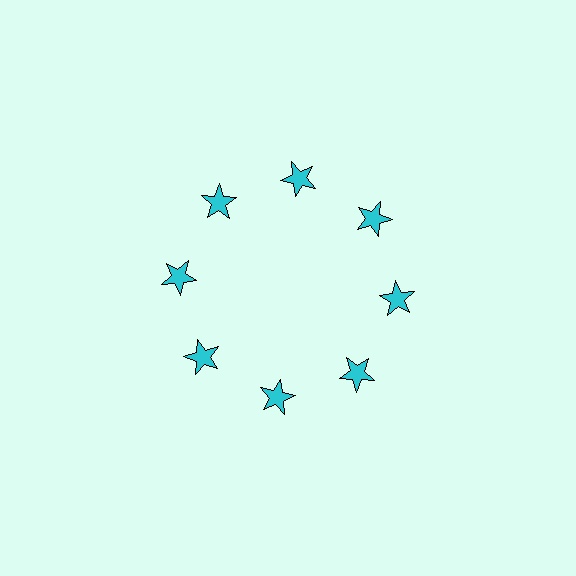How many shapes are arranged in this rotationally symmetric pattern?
There are 8 shapes, arranged in 8 groups of 1.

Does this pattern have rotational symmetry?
Yes, this pattern has 8-fold rotational symmetry. It looks the same after rotating 45 degrees around the center.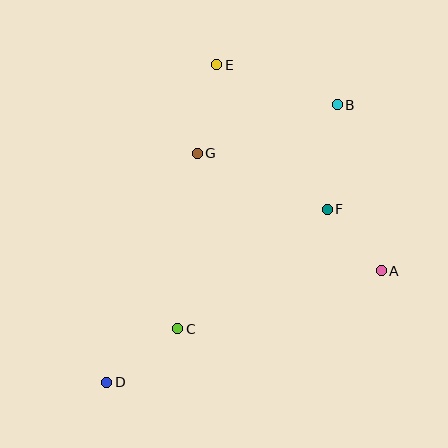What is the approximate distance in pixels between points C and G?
The distance between C and G is approximately 176 pixels.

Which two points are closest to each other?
Points A and F are closest to each other.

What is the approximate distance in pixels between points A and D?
The distance between A and D is approximately 296 pixels.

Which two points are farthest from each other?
Points B and D are farthest from each other.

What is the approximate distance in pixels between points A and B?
The distance between A and B is approximately 172 pixels.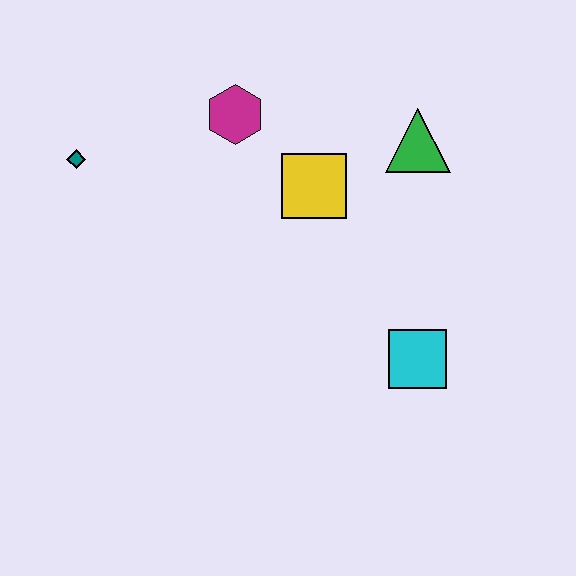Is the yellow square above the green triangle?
No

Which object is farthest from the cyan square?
The teal diamond is farthest from the cyan square.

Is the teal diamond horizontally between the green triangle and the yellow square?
No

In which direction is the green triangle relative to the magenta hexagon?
The green triangle is to the right of the magenta hexagon.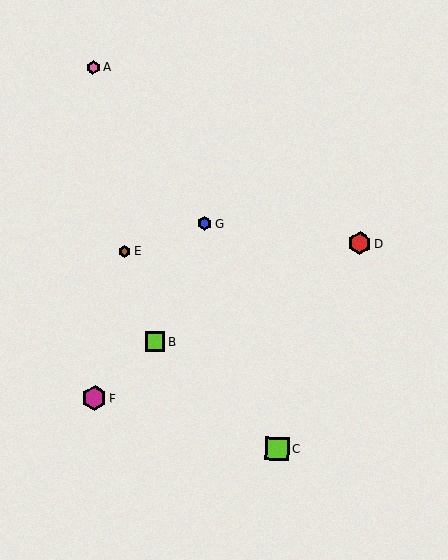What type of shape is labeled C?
Shape C is a lime square.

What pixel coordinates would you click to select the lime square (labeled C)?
Click at (277, 449) to select the lime square C.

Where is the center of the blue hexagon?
The center of the blue hexagon is at (204, 224).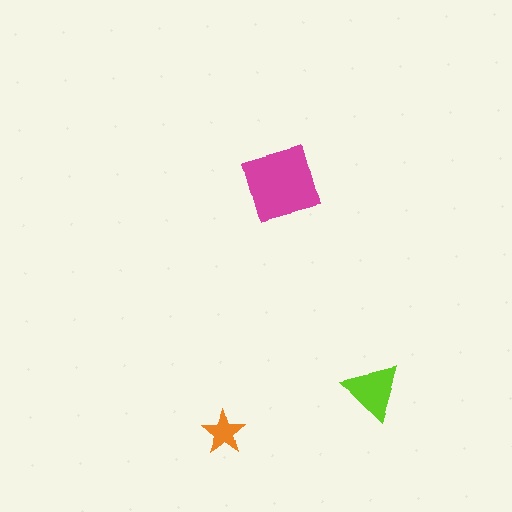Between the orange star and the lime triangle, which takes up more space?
The lime triangle.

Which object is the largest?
The magenta square.